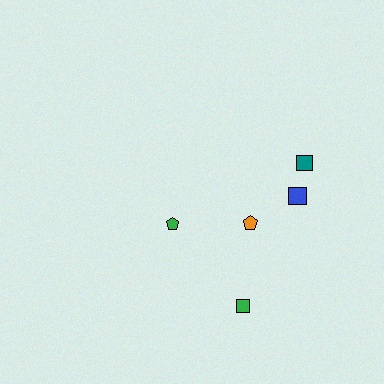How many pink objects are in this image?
There are no pink objects.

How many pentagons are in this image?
There are 2 pentagons.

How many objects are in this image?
There are 5 objects.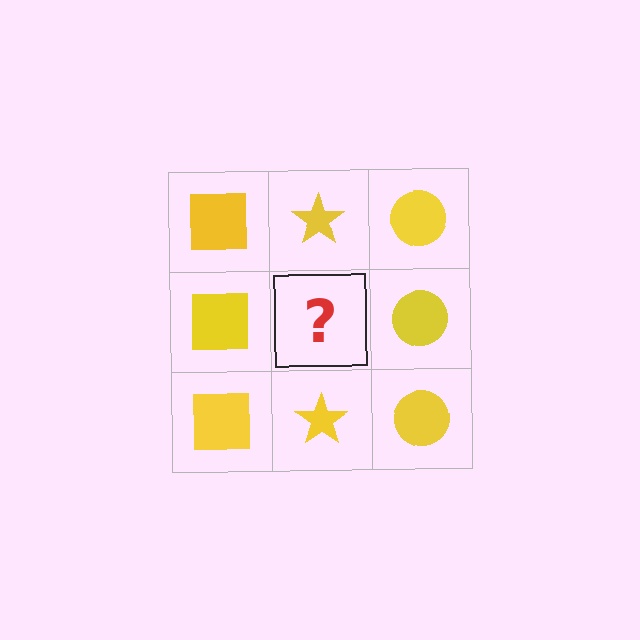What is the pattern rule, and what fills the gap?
The rule is that each column has a consistent shape. The gap should be filled with a yellow star.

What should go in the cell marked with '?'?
The missing cell should contain a yellow star.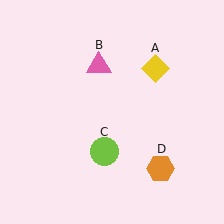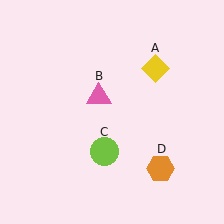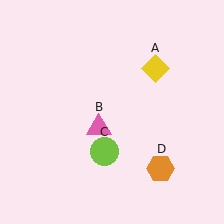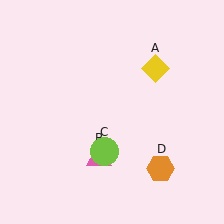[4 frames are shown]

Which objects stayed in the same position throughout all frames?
Yellow diamond (object A) and lime circle (object C) and orange hexagon (object D) remained stationary.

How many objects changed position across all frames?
1 object changed position: pink triangle (object B).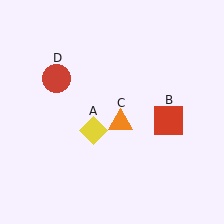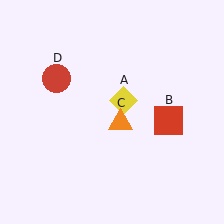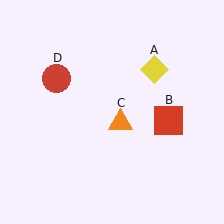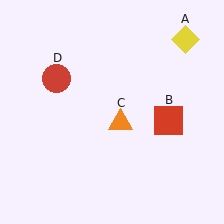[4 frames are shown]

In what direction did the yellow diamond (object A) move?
The yellow diamond (object A) moved up and to the right.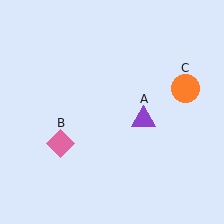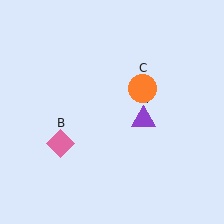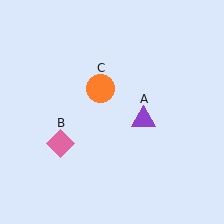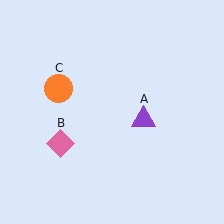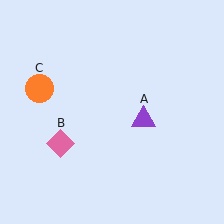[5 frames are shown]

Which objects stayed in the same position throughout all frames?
Purple triangle (object A) and pink diamond (object B) remained stationary.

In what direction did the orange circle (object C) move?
The orange circle (object C) moved left.